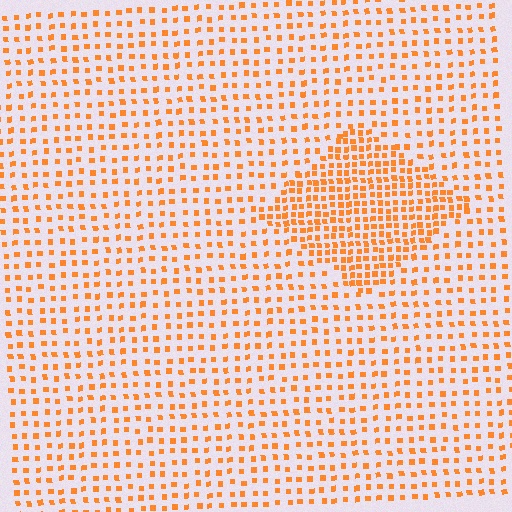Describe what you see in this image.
The image contains small orange elements arranged at two different densities. A diamond-shaped region is visible where the elements are more densely packed than the surrounding area.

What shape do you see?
I see a diamond.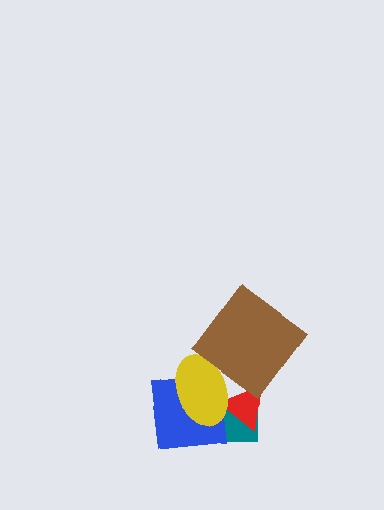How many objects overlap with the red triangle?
3 objects overlap with the red triangle.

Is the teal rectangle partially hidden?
Yes, it is partially covered by another shape.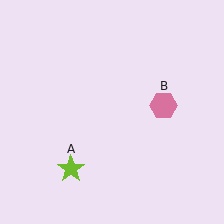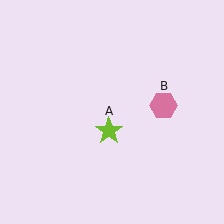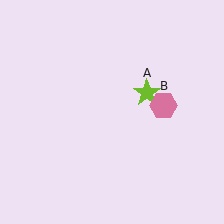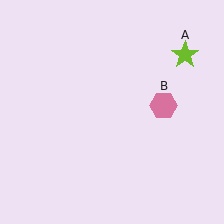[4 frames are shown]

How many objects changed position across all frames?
1 object changed position: lime star (object A).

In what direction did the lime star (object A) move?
The lime star (object A) moved up and to the right.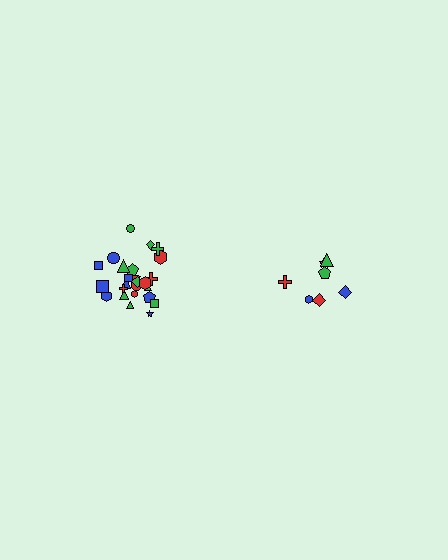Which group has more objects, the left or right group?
The left group.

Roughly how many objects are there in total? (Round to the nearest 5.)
Roughly 30 objects in total.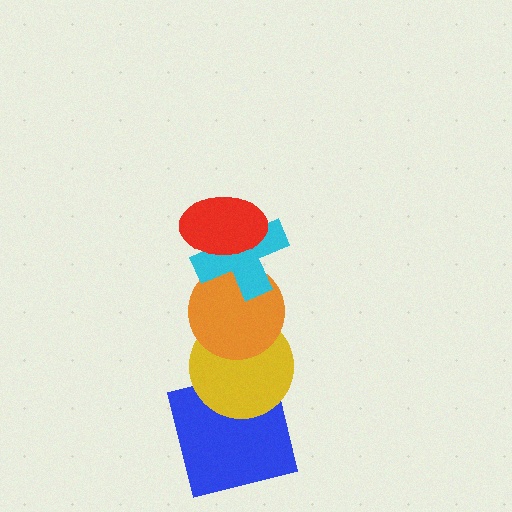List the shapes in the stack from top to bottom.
From top to bottom: the red ellipse, the cyan cross, the orange circle, the yellow circle, the blue square.